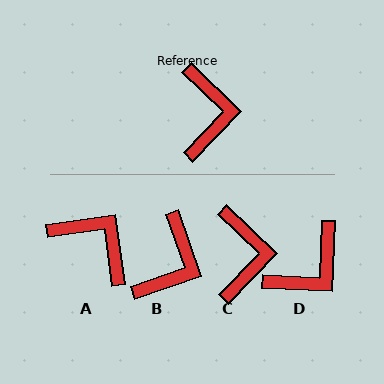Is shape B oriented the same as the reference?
No, it is off by about 27 degrees.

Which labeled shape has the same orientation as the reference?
C.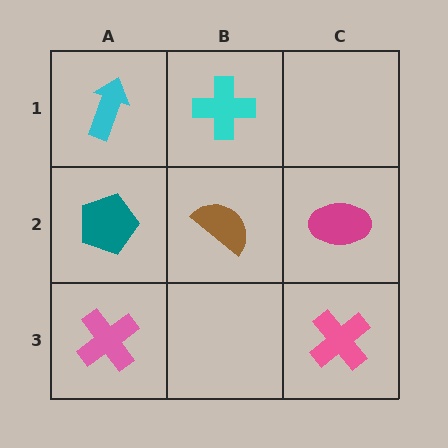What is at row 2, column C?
A magenta ellipse.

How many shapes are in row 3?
2 shapes.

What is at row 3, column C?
A pink cross.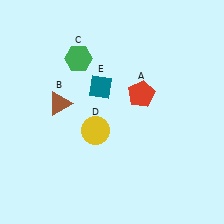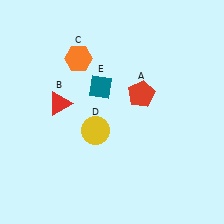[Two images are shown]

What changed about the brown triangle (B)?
In Image 1, B is brown. In Image 2, it changed to red.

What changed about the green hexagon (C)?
In Image 1, C is green. In Image 2, it changed to orange.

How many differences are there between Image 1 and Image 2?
There are 2 differences between the two images.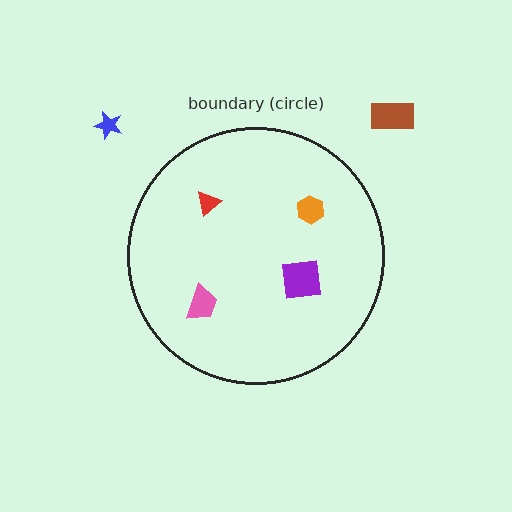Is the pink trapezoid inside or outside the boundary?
Inside.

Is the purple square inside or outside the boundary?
Inside.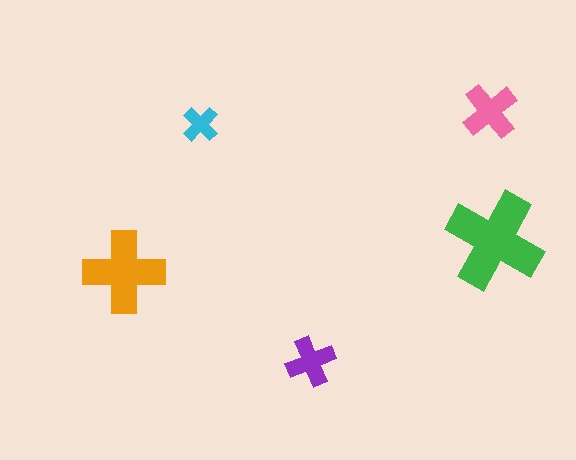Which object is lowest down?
The purple cross is bottommost.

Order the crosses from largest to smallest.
the green one, the orange one, the pink one, the purple one, the cyan one.